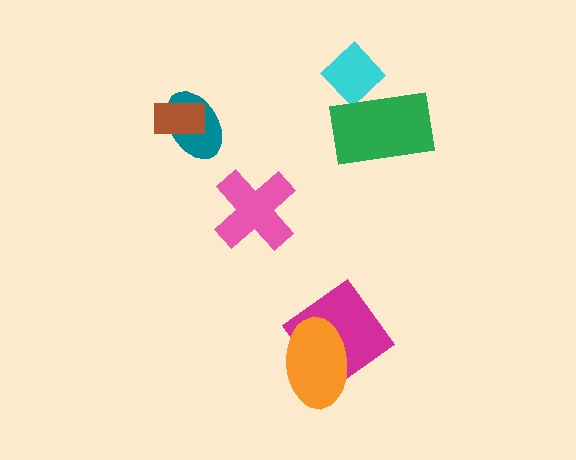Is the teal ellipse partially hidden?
Yes, it is partially covered by another shape.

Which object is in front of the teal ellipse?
The brown rectangle is in front of the teal ellipse.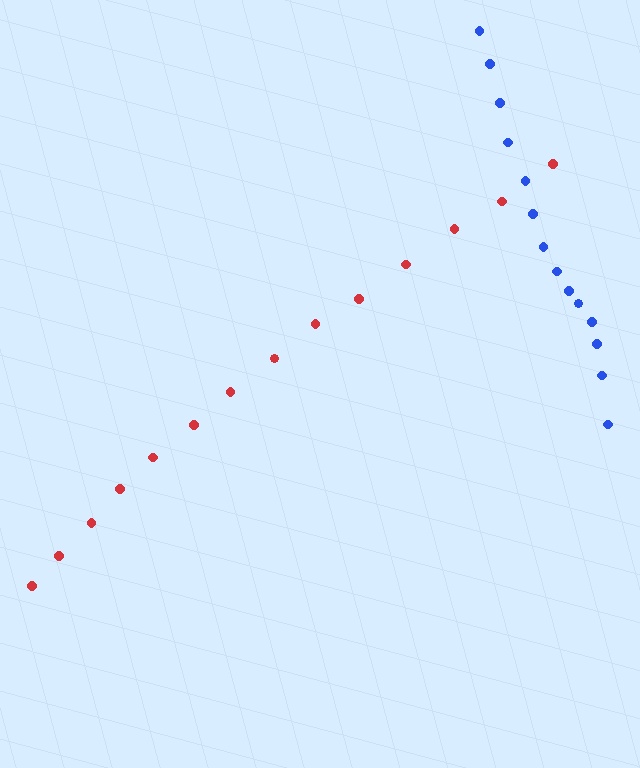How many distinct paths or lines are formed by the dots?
There are 2 distinct paths.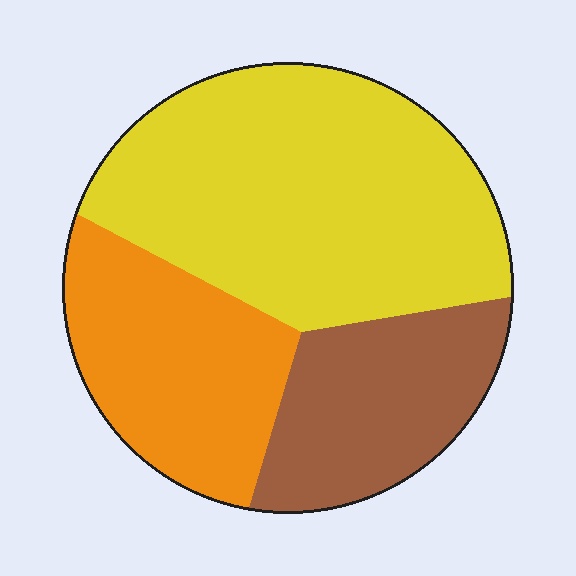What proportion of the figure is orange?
Orange takes up about one quarter (1/4) of the figure.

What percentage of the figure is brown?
Brown takes up about one quarter (1/4) of the figure.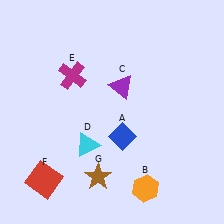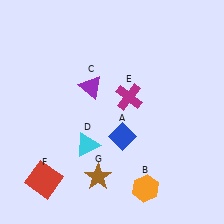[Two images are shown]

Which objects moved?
The objects that moved are: the purple triangle (C), the magenta cross (E).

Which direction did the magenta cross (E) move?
The magenta cross (E) moved right.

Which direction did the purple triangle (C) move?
The purple triangle (C) moved left.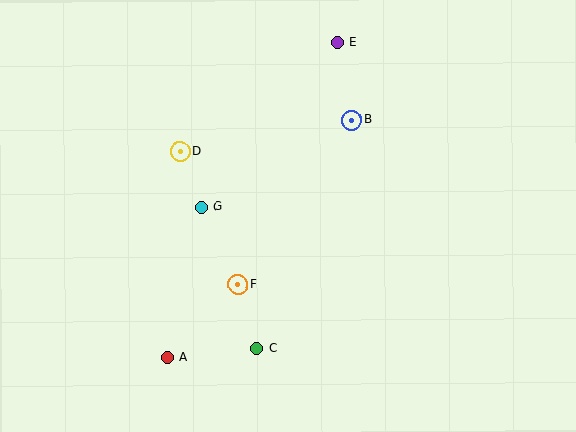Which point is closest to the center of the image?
Point F at (238, 284) is closest to the center.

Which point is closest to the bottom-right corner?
Point C is closest to the bottom-right corner.